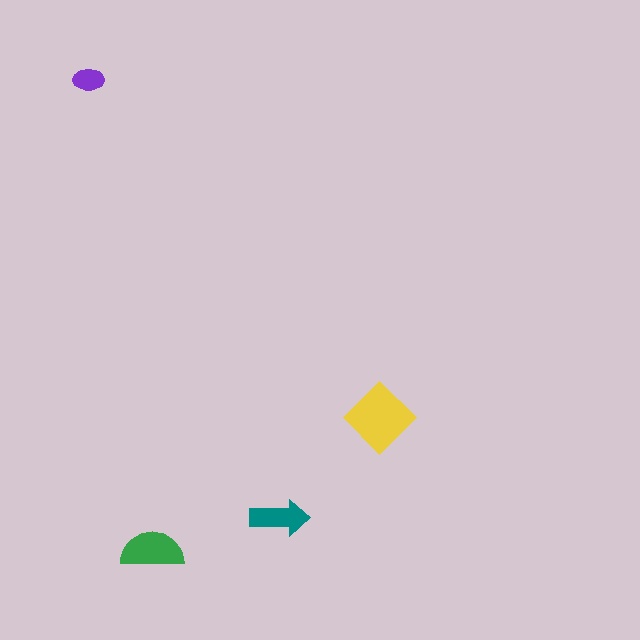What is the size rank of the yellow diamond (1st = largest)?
1st.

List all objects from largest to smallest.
The yellow diamond, the green semicircle, the teal arrow, the purple ellipse.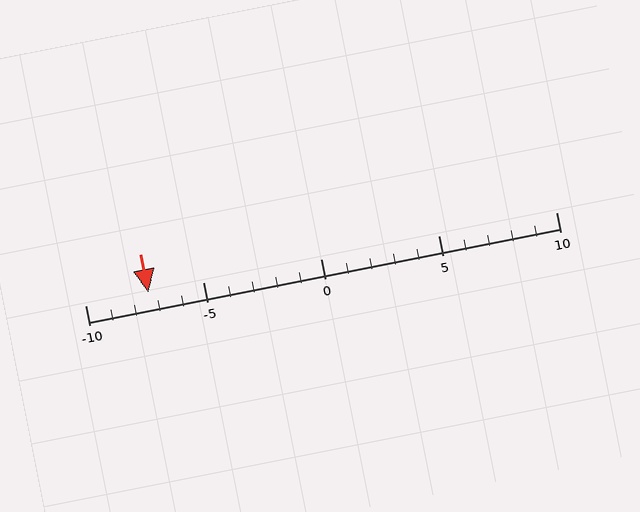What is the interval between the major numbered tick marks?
The major tick marks are spaced 5 units apart.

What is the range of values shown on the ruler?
The ruler shows values from -10 to 10.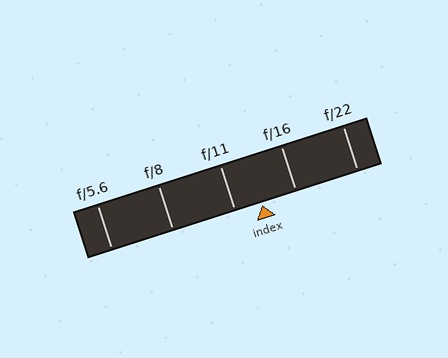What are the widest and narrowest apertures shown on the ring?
The widest aperture shown is f/5.6 and the narrowest is f/22.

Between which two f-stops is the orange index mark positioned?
The index mark is between f/11 and f/16.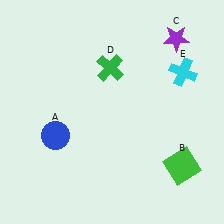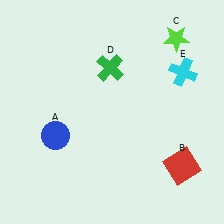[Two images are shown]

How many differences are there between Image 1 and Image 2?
There are 2 differences between the two images.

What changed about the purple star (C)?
In Image 1, C is purple. In Image 2, it changed to lime.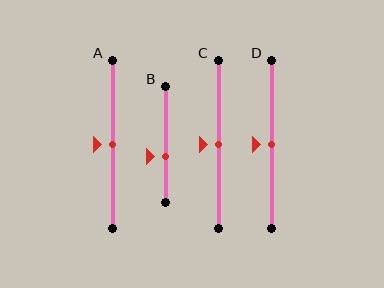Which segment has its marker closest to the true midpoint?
Segment A has its marker closest to the true midpoint.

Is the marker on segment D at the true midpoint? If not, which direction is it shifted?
Yes, the marker on segment D is at the true midpoint.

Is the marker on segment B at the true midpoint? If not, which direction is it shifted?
No, the marker on segment B is shifted downward by about 10% of the segment length.